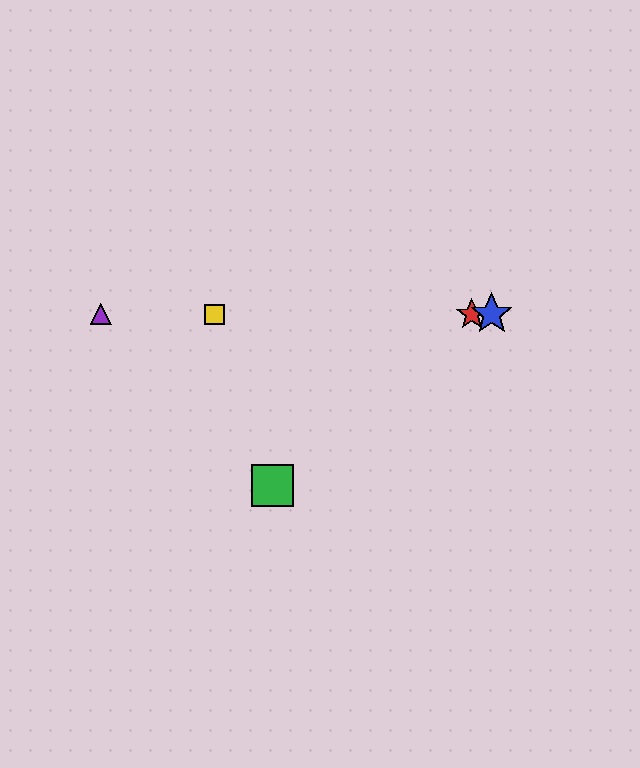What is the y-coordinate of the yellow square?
The yellow square is at y≈314.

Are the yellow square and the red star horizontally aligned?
Yes, both are at y≈314.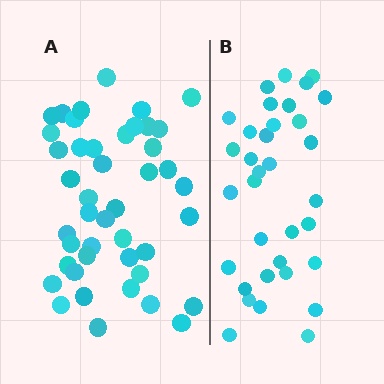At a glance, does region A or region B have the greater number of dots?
Region A (the left region) has more dots.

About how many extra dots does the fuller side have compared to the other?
Region A has roughly 10 or so more dots than region B.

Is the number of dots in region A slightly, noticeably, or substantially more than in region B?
Region A has noticeably more, but not dramatically so. The ratio is roughly 1.3 to 1.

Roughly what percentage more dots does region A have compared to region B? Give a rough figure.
About 30% more.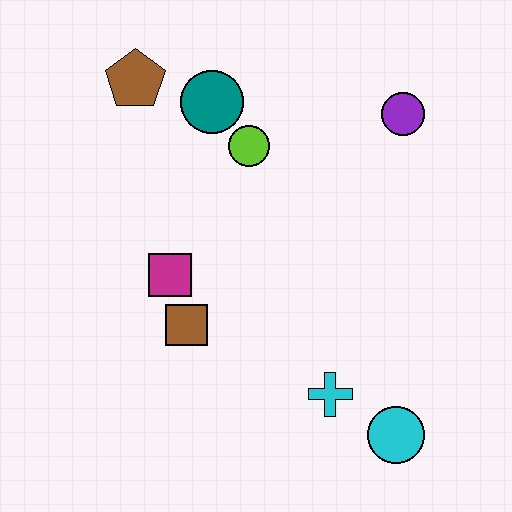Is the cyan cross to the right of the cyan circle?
No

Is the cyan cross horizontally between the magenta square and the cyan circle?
Yes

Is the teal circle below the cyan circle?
No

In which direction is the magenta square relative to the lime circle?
The magenta square is below the lime circle.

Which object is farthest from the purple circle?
The cyan circle is farthest from the purple circle.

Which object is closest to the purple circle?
The lime circle is closest to the purple circle.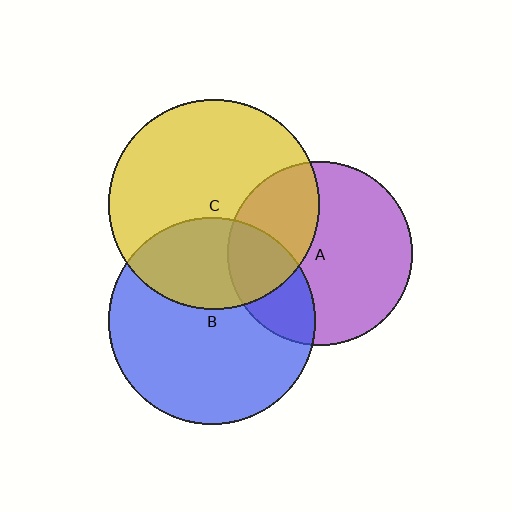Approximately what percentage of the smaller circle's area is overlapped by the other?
Approximately 35%.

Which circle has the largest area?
Circle C (yellow).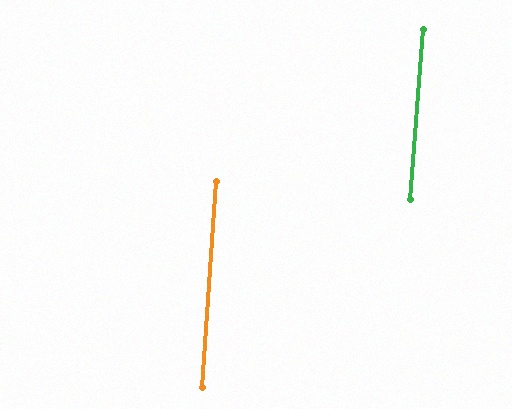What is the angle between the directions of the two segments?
Approximately 0 degrees.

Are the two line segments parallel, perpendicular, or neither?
Parallel — their directions differ by only 0.3°.